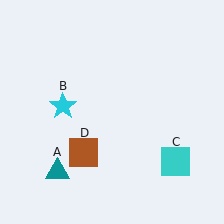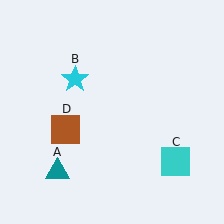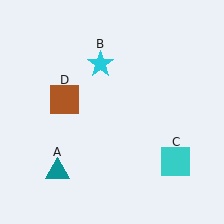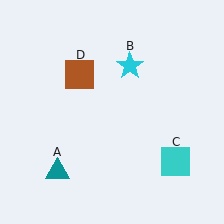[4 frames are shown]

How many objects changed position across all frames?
2 objects changed position: cyan star (object B), brown square (object D).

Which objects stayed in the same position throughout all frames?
Teal triangle (object A) and cyan square (object C) remained stationary.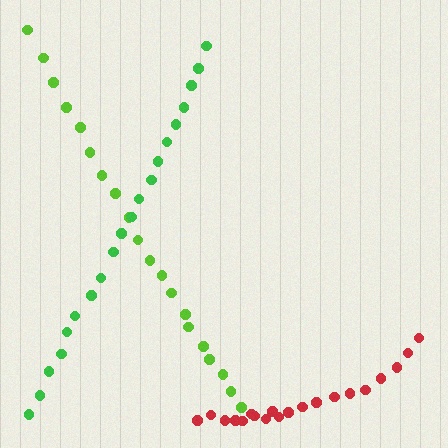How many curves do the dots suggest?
There are 3 distinct paths.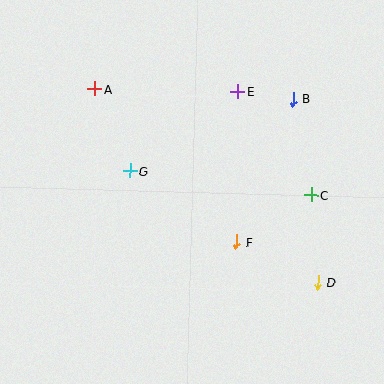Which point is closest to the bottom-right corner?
Point D is closest to the bottom-right corner.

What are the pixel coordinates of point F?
Point F is at (237, 242).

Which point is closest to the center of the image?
Point G at (130, 171) is closest to the center.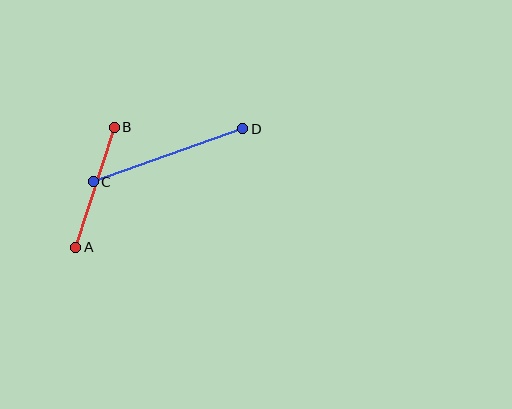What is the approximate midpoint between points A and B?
The midpoint is at approximately (95, 187) pixels.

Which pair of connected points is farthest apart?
Points C and D are farthest apart.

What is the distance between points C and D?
The distance is approximately 158 pixels.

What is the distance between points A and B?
The distance is approximately 126 pixels.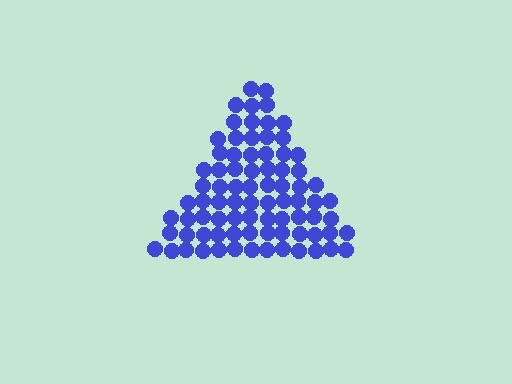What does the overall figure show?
The overall figure shows a triangle.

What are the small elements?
The small elements are circles.